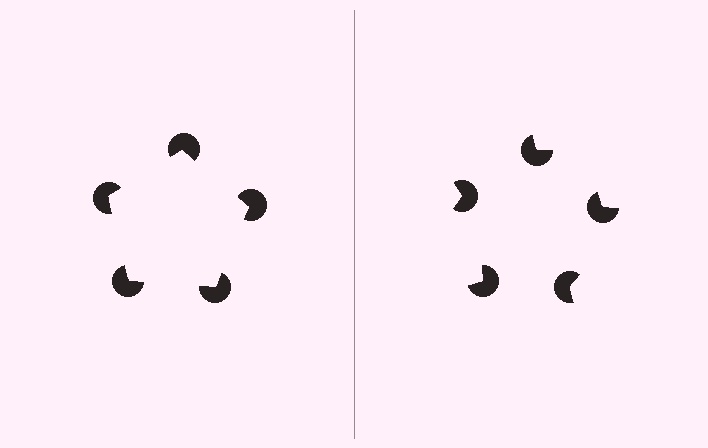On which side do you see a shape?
An illusory pentagon appears on the left side. On the right side the wedge cuts are rotated, so no coherent shape forms.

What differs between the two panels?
The pac-man discs are positioned identically on both sides; only the wedge orientations differ. On the left they align to a pentagon; on the right they are misaligned.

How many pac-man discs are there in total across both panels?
10 — 5 on each side.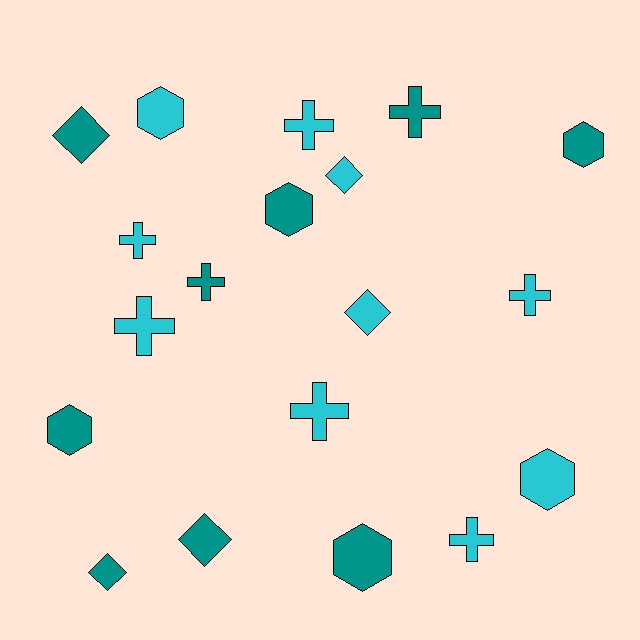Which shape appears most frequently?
Cross, with 8 objects.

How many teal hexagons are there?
There are 4 teal hexagons.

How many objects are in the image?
There are 19 objects.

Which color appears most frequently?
Cyan, with 10 objects.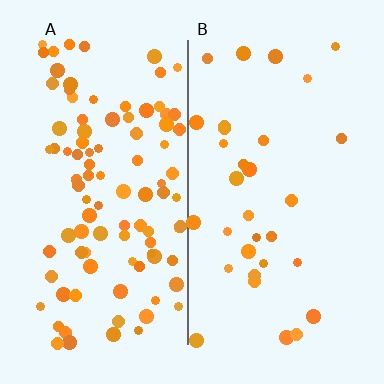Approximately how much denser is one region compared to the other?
Approximately 3.0× — region A over region B.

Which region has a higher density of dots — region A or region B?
A (the left).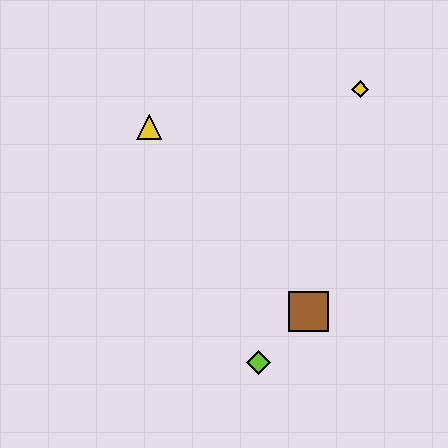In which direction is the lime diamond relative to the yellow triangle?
The lime diamond is below the yellow triangle.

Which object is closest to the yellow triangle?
The yellow diamond is closest to the yellow triangle.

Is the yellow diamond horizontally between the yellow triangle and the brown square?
No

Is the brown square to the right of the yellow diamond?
No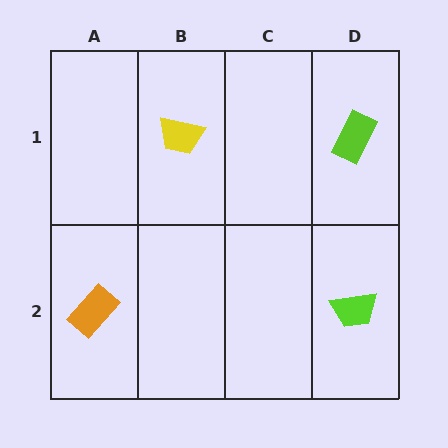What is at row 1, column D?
A lime rectangle.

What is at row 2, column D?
A lime trapezoid.